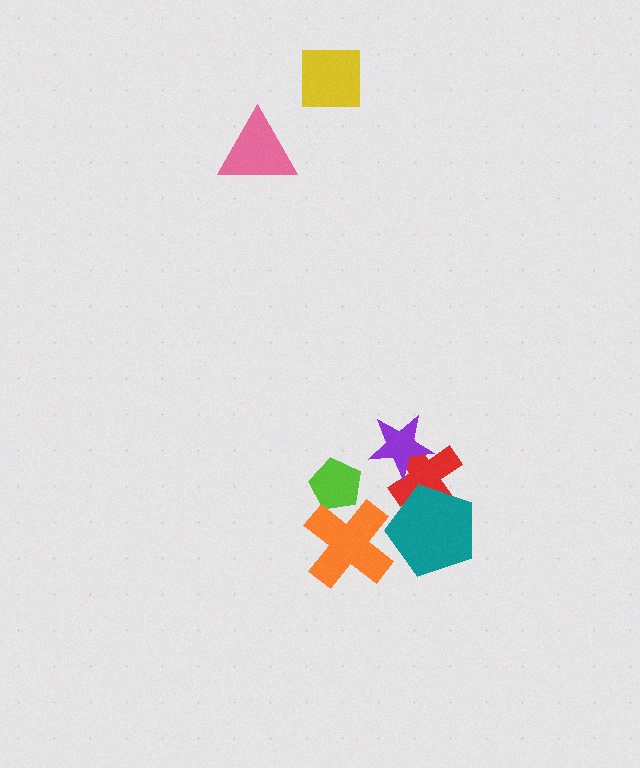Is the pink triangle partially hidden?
No, no other shape covers it.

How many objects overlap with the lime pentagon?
1 object overlaps with the lime pentagon.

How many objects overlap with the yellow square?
0 objects overlap with the yellow square.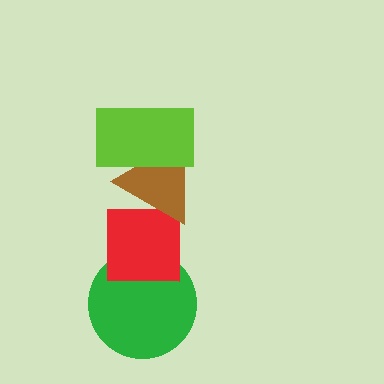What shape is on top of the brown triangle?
The lime rectangle is on top of the brown triangle.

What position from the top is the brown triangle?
The brown triangle is 2nd from the top.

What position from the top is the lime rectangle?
The lime rectangle is 1st from the top.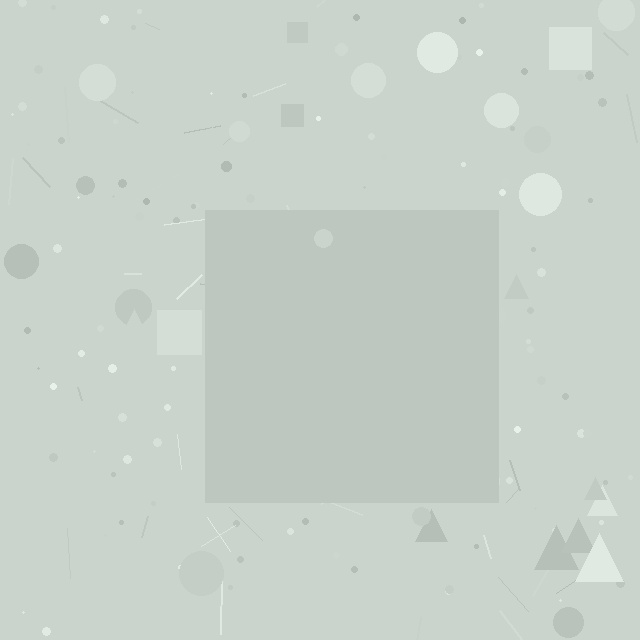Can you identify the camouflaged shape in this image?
The camouflaged shape is a square.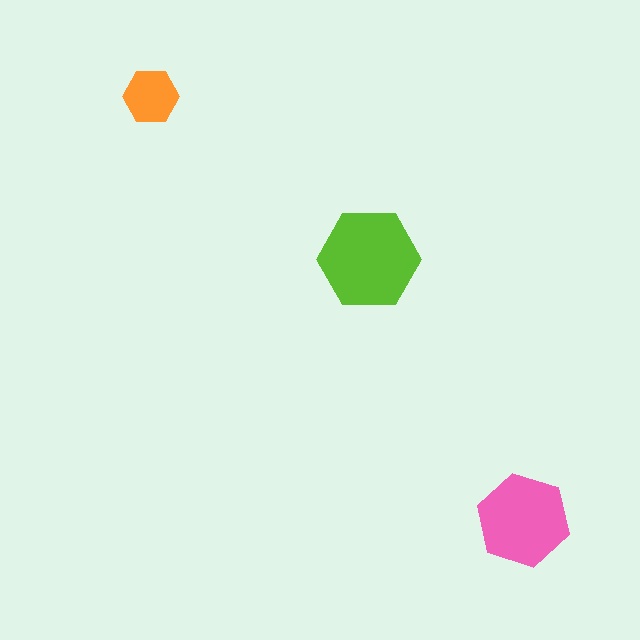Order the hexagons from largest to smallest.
the lime one, the pink one, the orange one.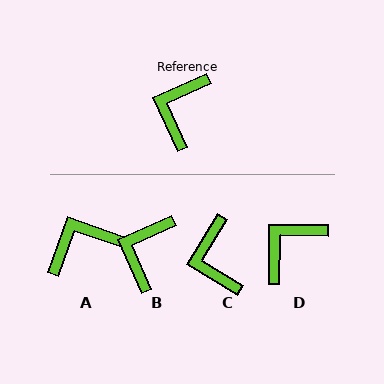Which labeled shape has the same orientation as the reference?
B.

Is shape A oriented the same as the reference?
No, it is off by about 43 degrees.